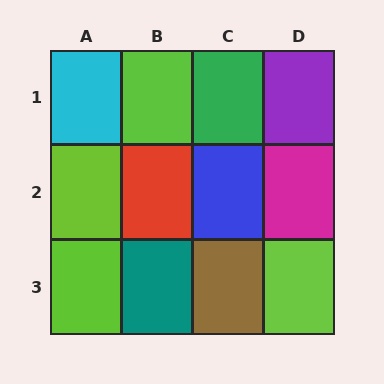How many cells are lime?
4 cells are lime.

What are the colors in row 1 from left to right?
Cyan, lime, green, purple.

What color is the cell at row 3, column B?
Teal.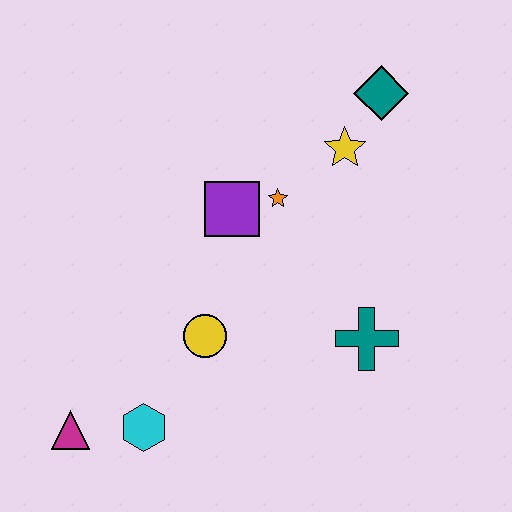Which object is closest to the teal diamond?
The yellow star is closest to the teal diamond.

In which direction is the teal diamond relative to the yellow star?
The teal diamond is above the yellow star.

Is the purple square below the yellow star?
Yes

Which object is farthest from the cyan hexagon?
The teal diamond is farthest from the cyan hexagon.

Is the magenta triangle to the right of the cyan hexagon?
No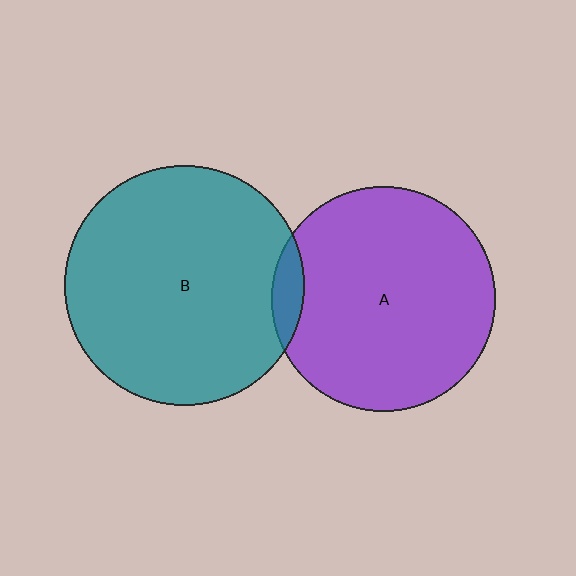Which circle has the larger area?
Circle B (teal).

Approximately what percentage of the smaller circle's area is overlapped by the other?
Approximately 5%.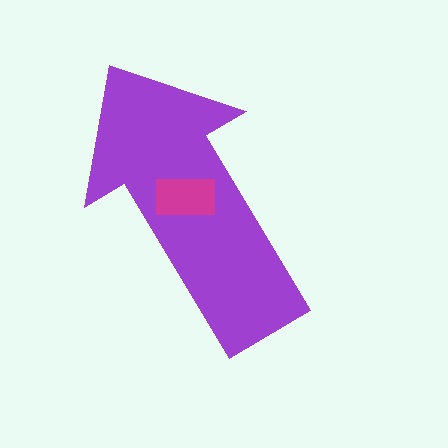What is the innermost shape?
The magenta rectangle.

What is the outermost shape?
The purple arrow.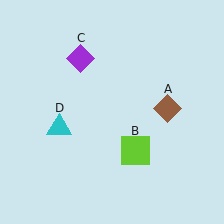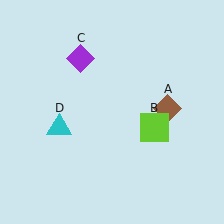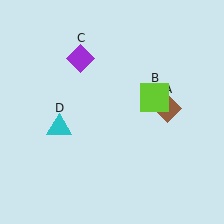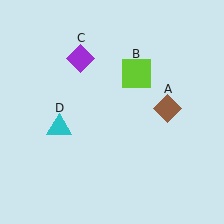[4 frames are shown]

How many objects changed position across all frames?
1 object changed position: lime square (object B).